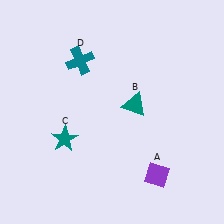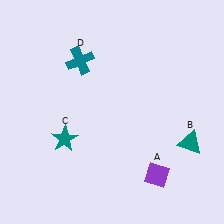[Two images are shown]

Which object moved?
The teal triangle (B) moved right.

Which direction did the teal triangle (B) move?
The teal triangle (B) moved right.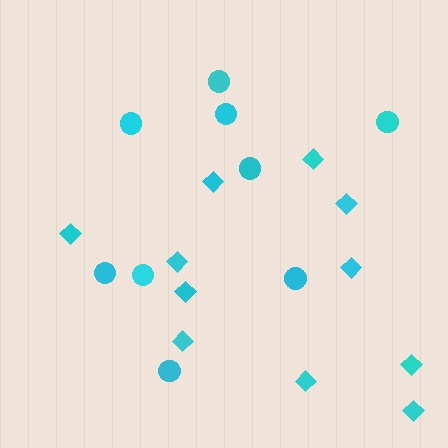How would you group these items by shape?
There are 2 groups: one group of diamonds (11) and one group of circles (9).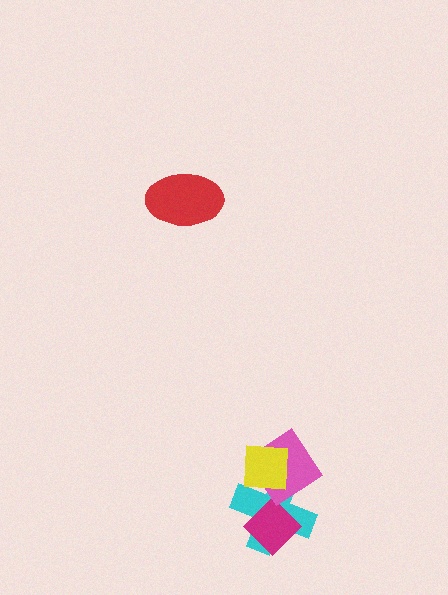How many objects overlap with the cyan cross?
3 objects overlap with the cyan cross.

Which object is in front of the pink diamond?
The yellow square is in front of the pink diamond.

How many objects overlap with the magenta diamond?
2 objects overlap with the magenta diamond.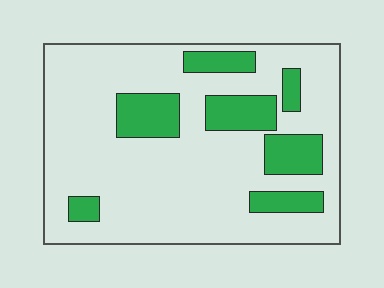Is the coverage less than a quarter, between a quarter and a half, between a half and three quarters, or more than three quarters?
Less than a quarter.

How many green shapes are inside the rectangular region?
7.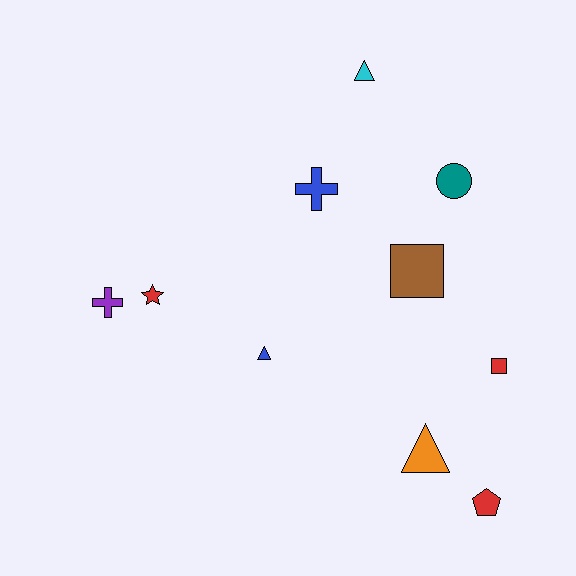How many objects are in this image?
There are 10 objects.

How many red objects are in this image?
There are 3 red objects.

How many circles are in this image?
There is 1 circle.